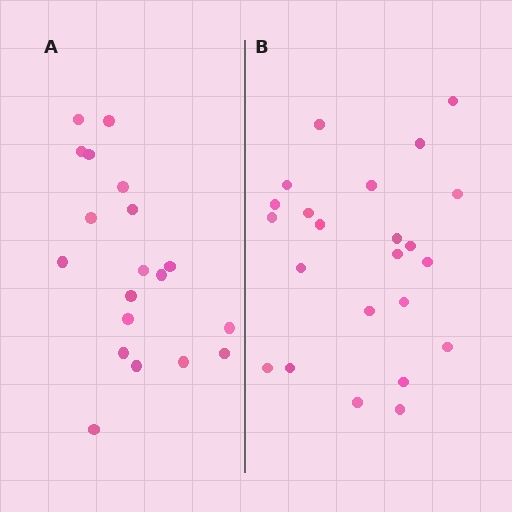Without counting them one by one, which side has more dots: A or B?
Region B (the right region) has more dots.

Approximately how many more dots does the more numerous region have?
Region B has about 4 more dots than region A.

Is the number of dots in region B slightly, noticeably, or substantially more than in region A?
Region B has only slightly more — the two regions are fairly close. The ratio is roughly 1.2 to 1.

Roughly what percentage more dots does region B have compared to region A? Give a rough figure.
About 20% more.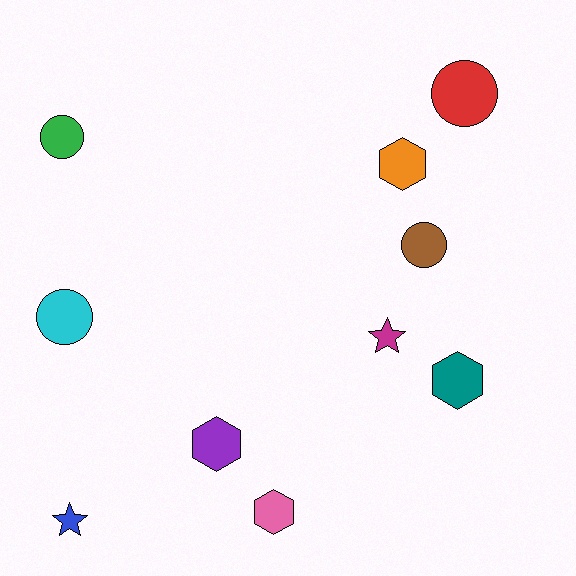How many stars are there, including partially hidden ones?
There are 2 stars.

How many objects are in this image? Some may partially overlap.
There are 10 objects.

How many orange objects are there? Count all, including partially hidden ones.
There is 1 orange object.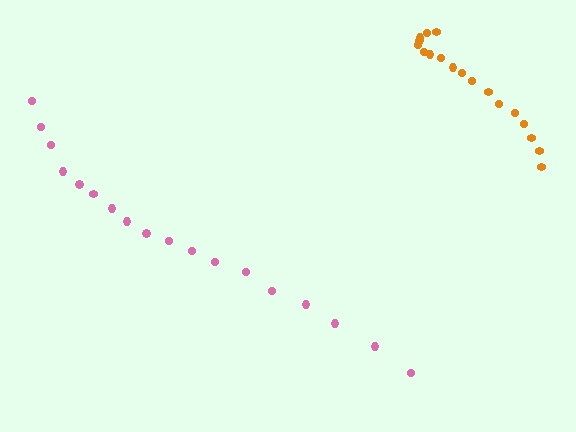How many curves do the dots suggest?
There are 2 distinct paths.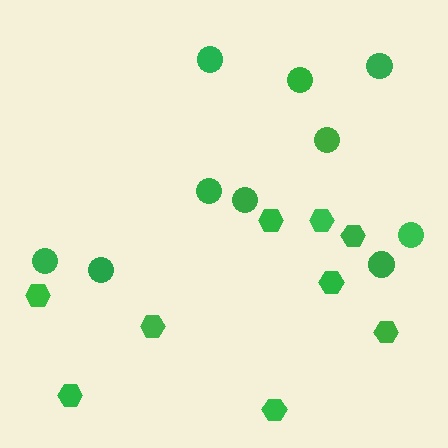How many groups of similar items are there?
There are 2 groups: one group of circles (10) and one group of hexagons (9).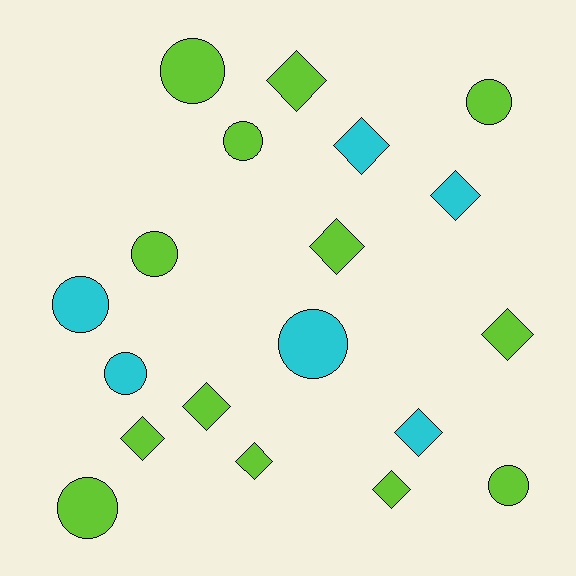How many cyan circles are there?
There are 3 cyan circles.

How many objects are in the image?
There are 19 objects.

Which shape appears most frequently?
Diamond, with 10 objects.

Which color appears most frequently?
Lime, with 13 objects.